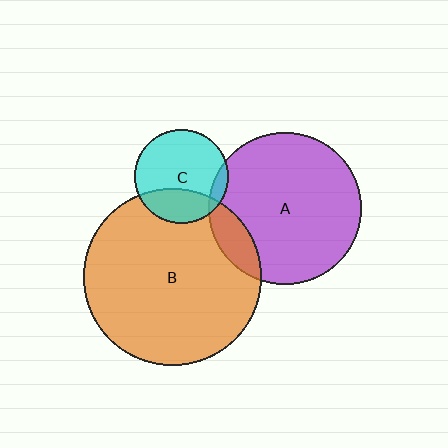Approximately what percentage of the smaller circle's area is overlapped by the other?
Approximately 30%.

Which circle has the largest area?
Circle B (orange).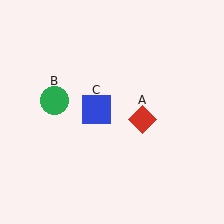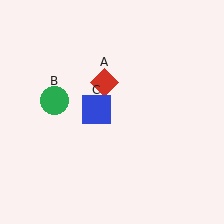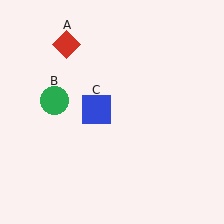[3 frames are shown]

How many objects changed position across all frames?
1 object changed position: red diamond (object A).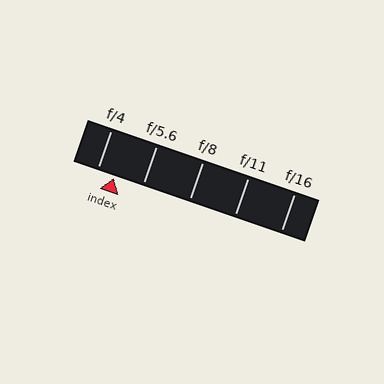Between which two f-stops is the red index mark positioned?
The index mark is between f/4 and f/5.6.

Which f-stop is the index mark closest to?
The index mark is closest to f/4.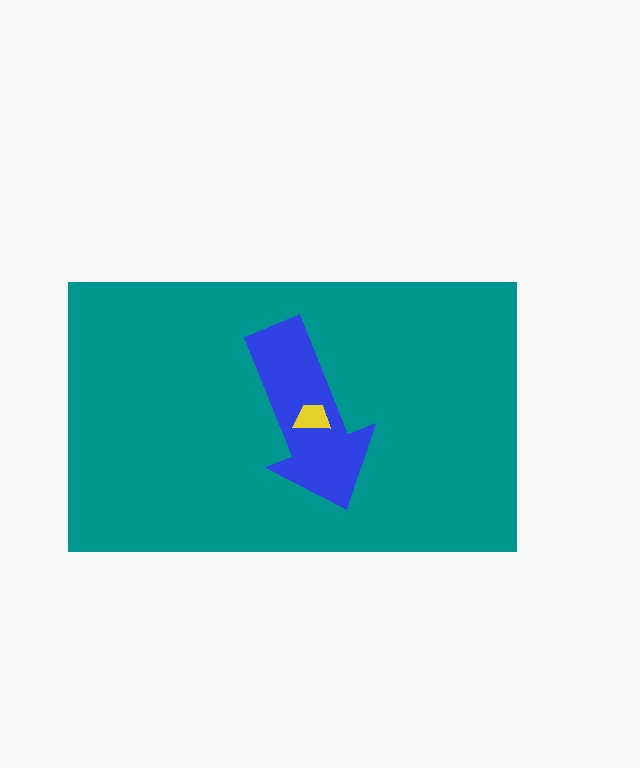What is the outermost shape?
The teal rectangle.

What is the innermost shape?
The yellow trapezoid.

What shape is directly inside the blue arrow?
The yellow trapezoid.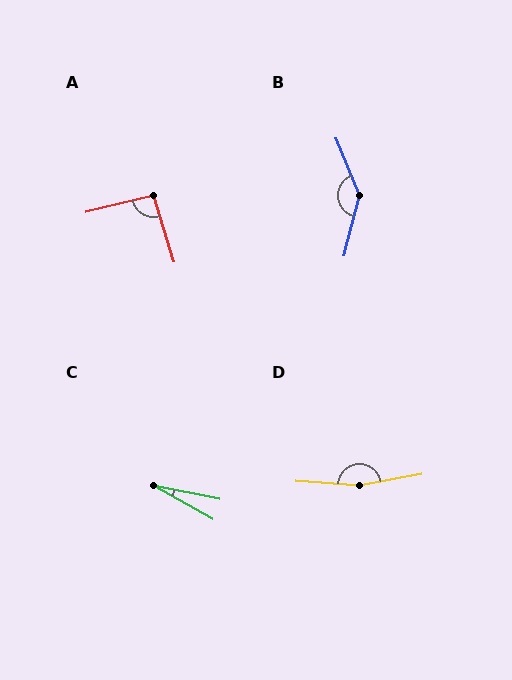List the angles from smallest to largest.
C (18°), A (94°), B (144°), D (165°).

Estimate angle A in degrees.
Approximately 94 degrees.